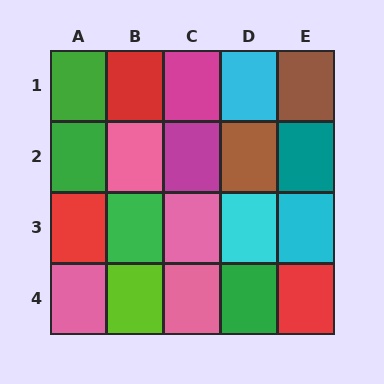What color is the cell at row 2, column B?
Pink.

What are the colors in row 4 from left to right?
Pink, lime, pink, green, red.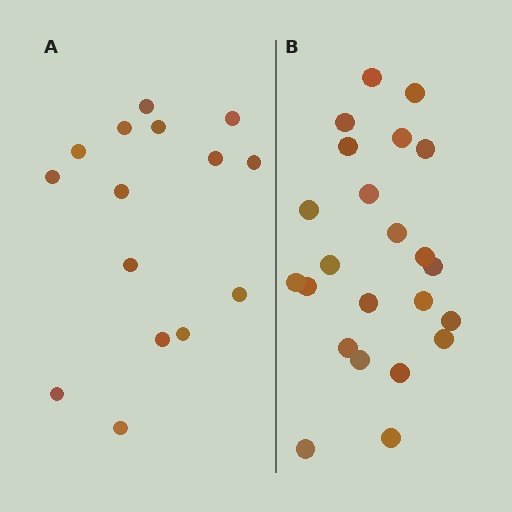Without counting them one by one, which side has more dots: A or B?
Region B (the right region) has more dots.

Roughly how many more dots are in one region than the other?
Region B has roughly 8 or so more dots than region A.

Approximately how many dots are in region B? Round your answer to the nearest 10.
About 20 dots. (The exact count is 23, which rounds to 20.)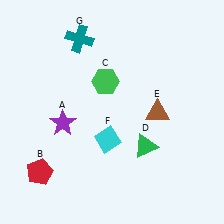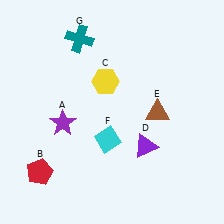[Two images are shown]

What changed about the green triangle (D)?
In Image 1, D is green. In Image 2, it changed to purple.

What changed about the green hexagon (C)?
In Image 1, C is green. In Image 2, it changed to yellow.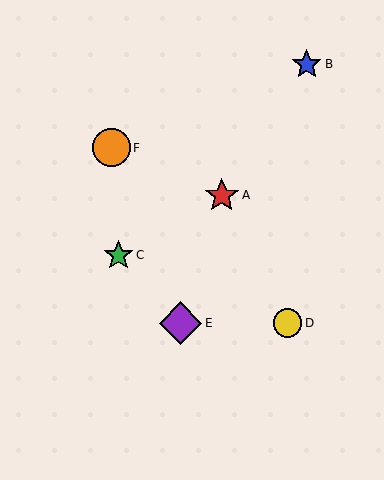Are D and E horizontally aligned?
Yes, both are at y≈323.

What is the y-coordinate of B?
Object B is at y≈64.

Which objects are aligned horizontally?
Objects D, E are aligned horizontally.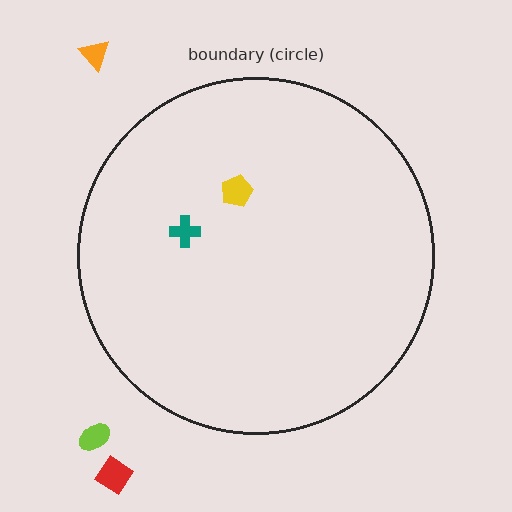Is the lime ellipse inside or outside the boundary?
Outside.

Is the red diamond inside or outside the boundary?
Outside.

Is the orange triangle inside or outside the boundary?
Outside.